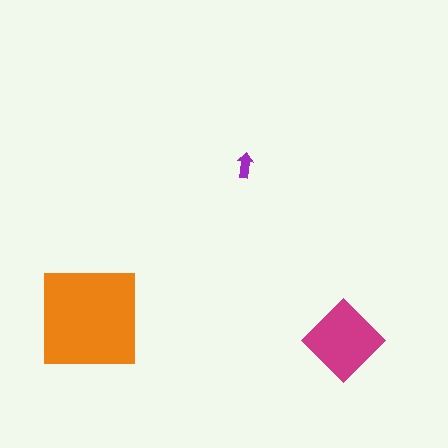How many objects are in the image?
There are 3 objects in the image.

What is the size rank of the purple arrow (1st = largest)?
3rd.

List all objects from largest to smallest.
The orange square, the magenta diamond, the purple arrow.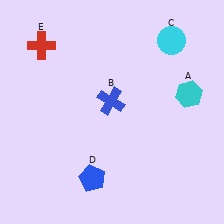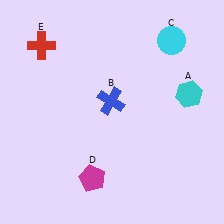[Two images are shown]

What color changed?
The pentagon (D) changed from blue in Image 1 to magenta in Image 2.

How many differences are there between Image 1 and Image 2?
There is 1 difference between the two images.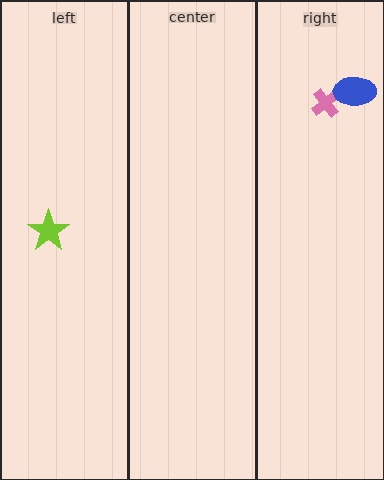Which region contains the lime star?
The left region.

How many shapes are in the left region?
1.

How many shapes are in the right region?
2.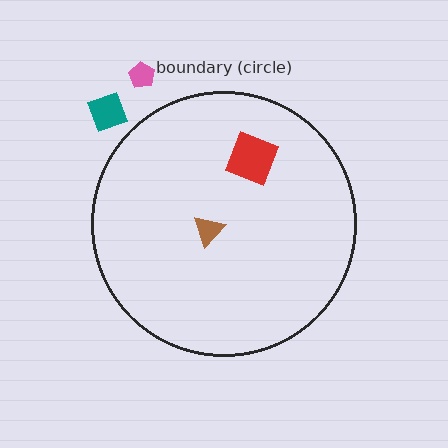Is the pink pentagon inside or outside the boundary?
Outside.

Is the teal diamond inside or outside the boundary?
Outside.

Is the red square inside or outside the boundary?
Inside.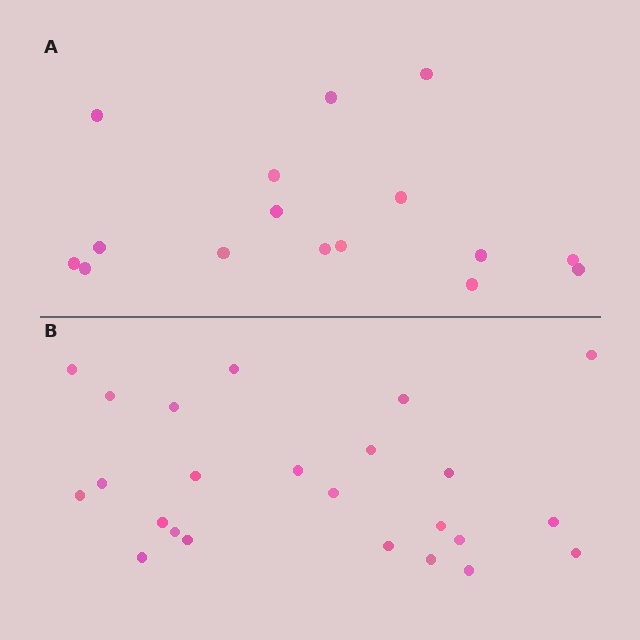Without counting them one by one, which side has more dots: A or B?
Region B (the bottom region) has more dots.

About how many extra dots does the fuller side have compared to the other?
Region B has roughly 8 or so more dots than region A.